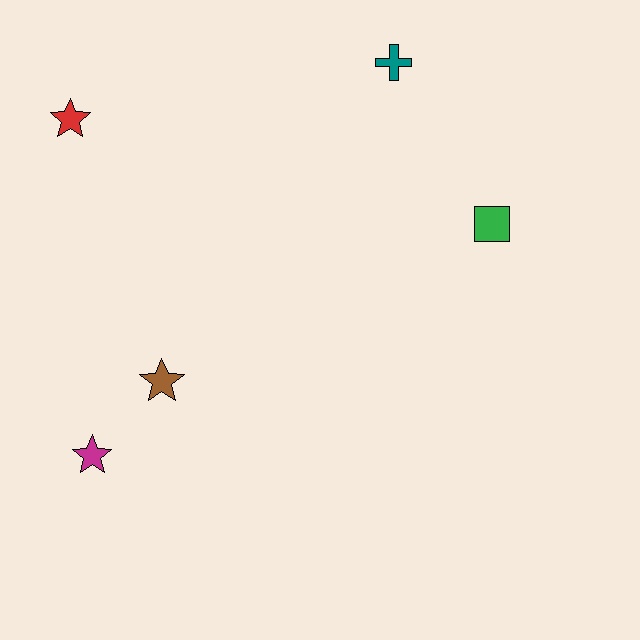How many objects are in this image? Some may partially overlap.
There are 5 objects.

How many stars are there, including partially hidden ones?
There are 3 stars.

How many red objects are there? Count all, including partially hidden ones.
There is 1 red object.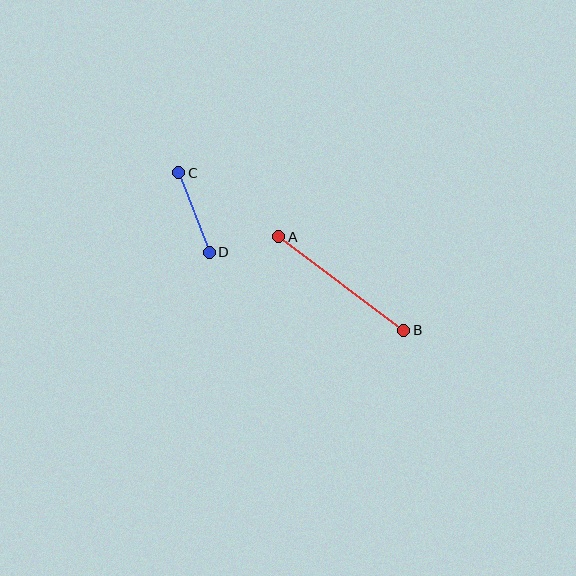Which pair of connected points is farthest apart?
Points A and B are farthest apart.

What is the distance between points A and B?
The distance is approximately 156 pixels.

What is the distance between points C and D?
The distance is approximately 85 pixels.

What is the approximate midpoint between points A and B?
The midpoint is at approximately (341, 284) pixels.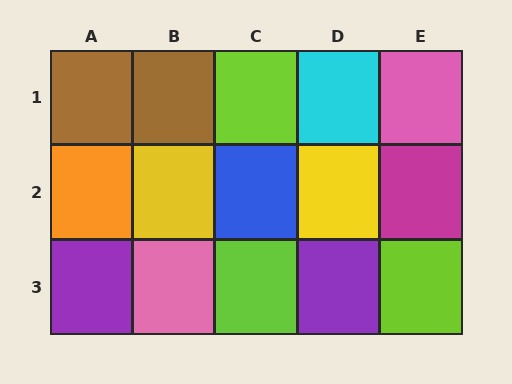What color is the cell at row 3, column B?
Pink.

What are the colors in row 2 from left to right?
Orange, yellow, blue, yellow, magenta.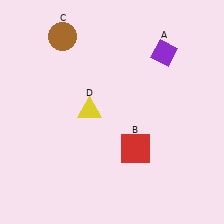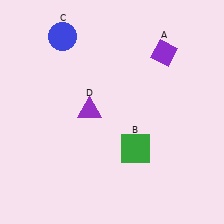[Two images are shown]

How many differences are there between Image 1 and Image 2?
There are 3 differences between the two images.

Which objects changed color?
B changed from red to green. C changed from brown to blue. D changed from yellow to purple.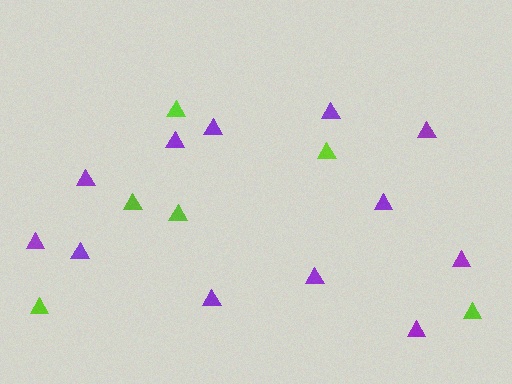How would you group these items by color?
There are 2 groups: one group of purple triangles (12) and one group of lime triangles (6).